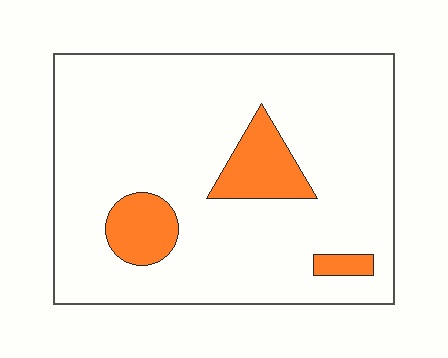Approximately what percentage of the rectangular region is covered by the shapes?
Approximately 15%.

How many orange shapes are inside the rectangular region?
3.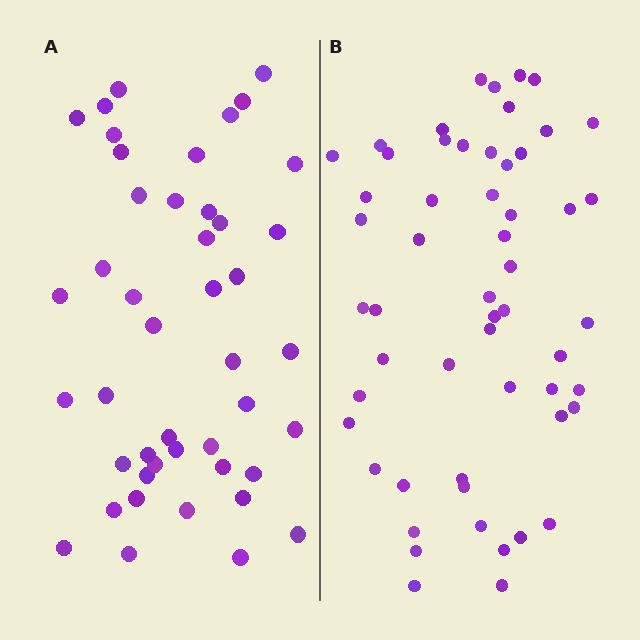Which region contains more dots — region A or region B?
Region B (the right region) has more dots.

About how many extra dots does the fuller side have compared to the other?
Region B has roughly 10 or so more dots than region A.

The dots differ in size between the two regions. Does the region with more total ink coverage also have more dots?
No. Region A has more total ink coverage because its dots are larger, but region B actually contains more individual dots. Total area can be misleading — the number of items is what matters here.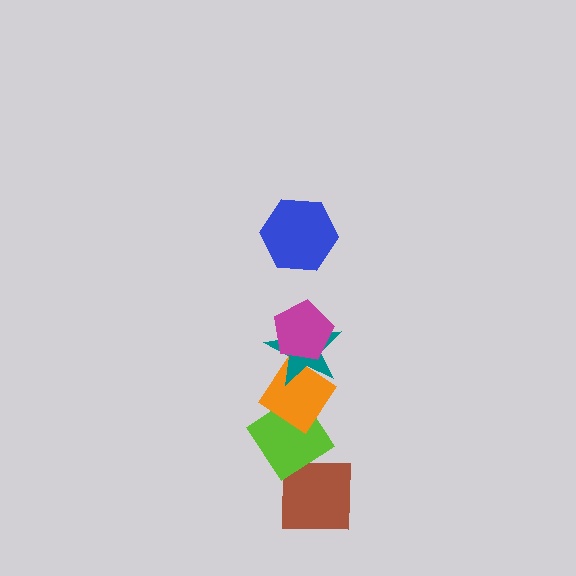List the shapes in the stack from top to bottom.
From top to bottom: the blue hexagon, the magenta pentagon, the teal star, the orange diamond, the lime diamond, the brown square.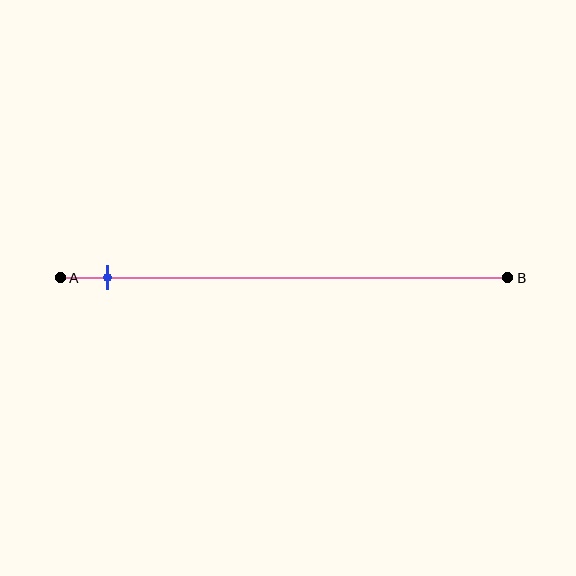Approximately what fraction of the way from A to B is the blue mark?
The blue mark is approximately 10% of the way from A to B.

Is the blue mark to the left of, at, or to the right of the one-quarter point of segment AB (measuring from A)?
The blue mark is to the left of the one-quarter point of segment AB.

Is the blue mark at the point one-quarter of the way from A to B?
No, the mark is at about 10% from A, not at the 25% one-quarter point.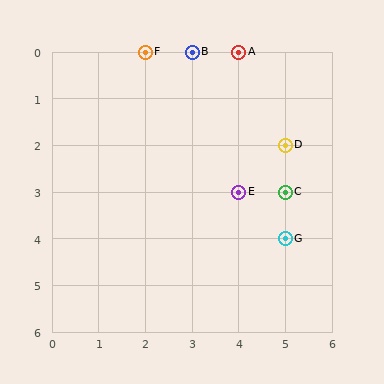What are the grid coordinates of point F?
Point F is at grid coordinates (2, 0).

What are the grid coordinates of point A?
Point A is at grid coordinates (4, 0).